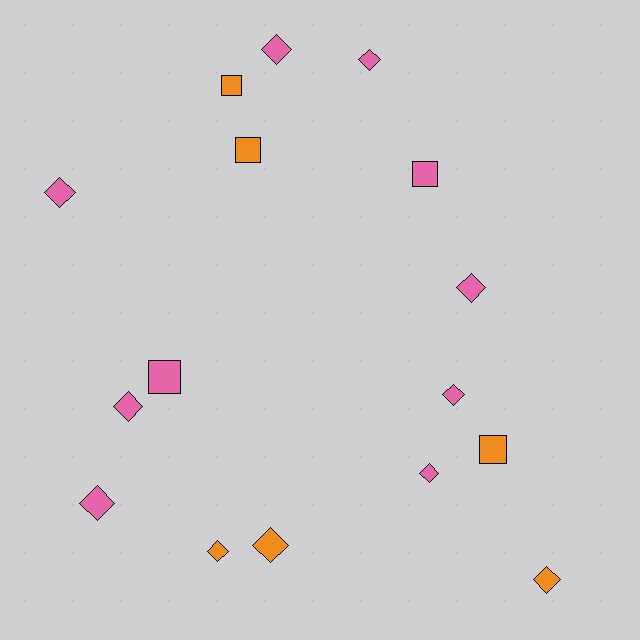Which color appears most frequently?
Pink, with 10 objects.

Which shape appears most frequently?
Diamond, with 11 objects.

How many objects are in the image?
There are 16 objects.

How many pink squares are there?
There are 2 pink squares.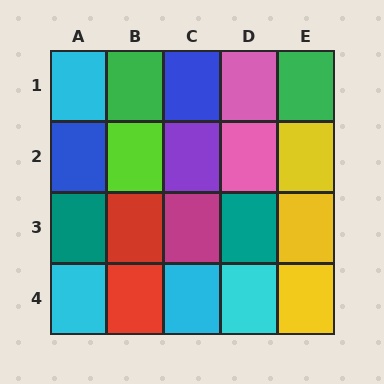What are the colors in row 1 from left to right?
Cyan, green, blue, pink, green.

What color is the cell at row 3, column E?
Yellow.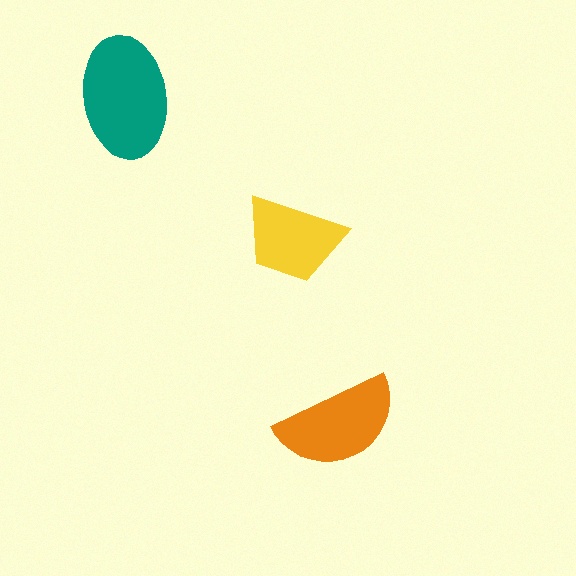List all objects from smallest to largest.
The yellow trapezoid, the orange semicircle, the teal ellipse.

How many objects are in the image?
There are 3 objects in the image.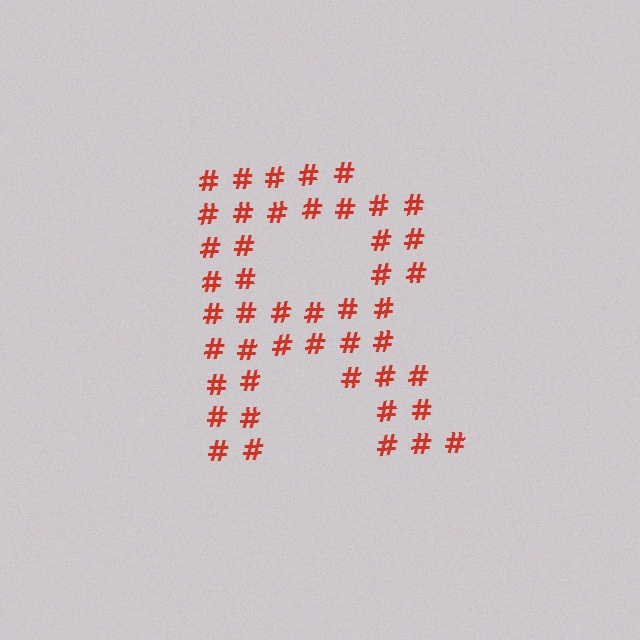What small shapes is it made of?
It is made of small hash symbols.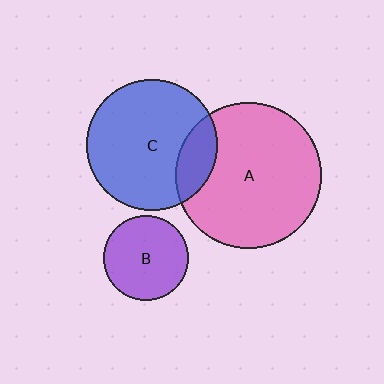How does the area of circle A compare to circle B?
Approximately 3.0 times.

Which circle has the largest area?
Circle A (pink).